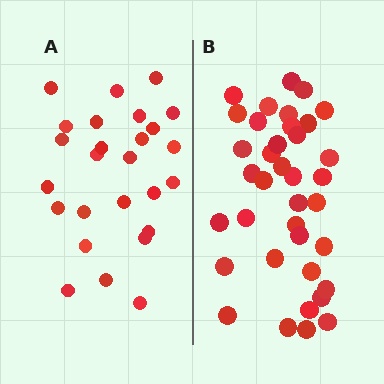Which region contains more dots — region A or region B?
Region B (the right region) has more dots.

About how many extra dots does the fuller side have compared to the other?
Region B has roughly 12 or so more dots than region A.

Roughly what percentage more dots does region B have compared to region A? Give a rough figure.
About 40% more.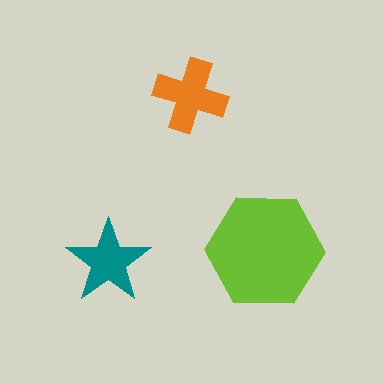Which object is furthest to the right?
The lime hexagon is rightmost.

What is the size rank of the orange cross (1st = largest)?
2nd.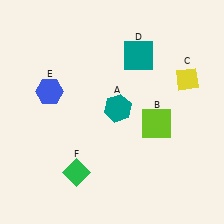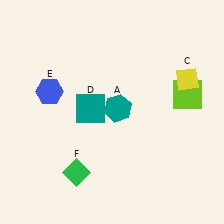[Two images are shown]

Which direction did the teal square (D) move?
The teal square (D) moved down.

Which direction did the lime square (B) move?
The lime square (B) moved right.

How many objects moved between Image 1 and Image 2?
2 objects moved between the two images.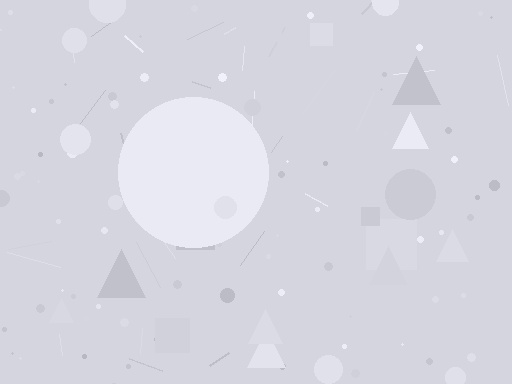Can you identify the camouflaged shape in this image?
The camouflaged shape is a circle.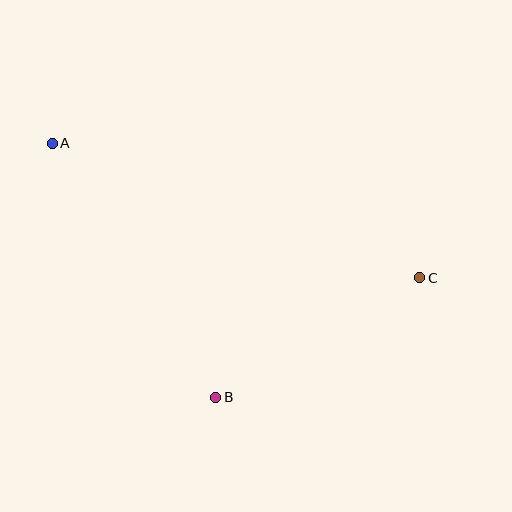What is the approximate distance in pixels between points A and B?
The distance between A and B is approximately 302 pixels.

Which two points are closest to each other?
Points B and C are closest to each other.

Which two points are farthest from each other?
Points A and C are farthest from each other.